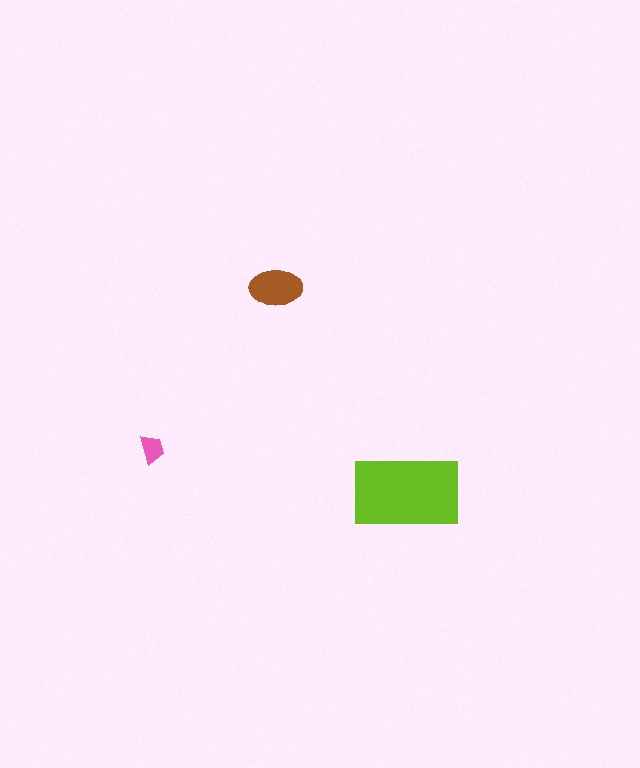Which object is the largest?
The lime rectangle.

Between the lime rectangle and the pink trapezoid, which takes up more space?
The lime rectangle.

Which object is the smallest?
The pink trapezoid.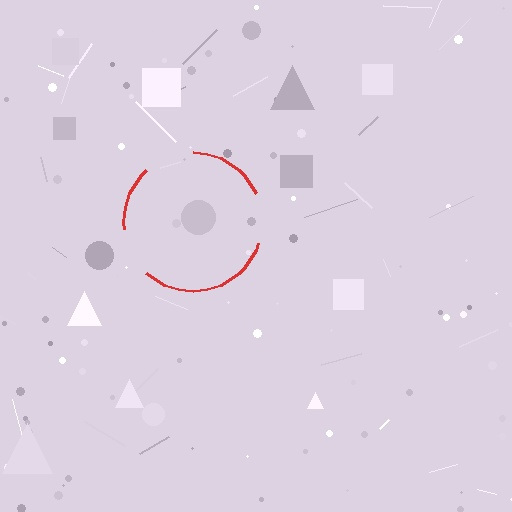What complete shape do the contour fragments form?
The contour fragments form a circle.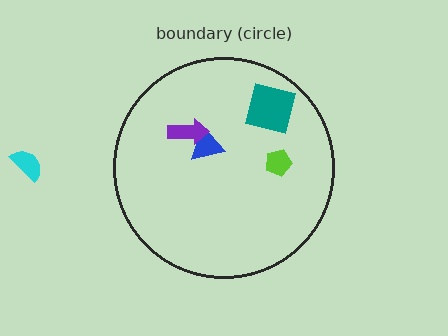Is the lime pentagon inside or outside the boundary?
Inside.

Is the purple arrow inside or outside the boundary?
Inside.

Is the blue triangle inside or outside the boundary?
Inside.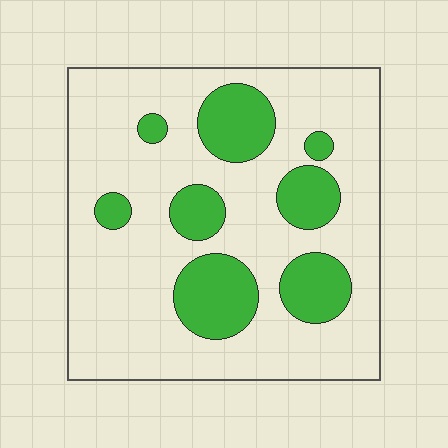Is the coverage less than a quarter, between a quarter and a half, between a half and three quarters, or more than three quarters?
Less than a quarter.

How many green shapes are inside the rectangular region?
8.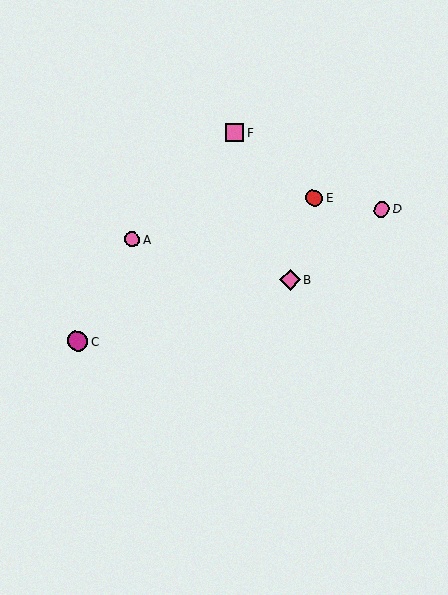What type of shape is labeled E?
Shape E is a red circle.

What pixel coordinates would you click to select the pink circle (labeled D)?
Click at (382, 209) to select the pink circle D.